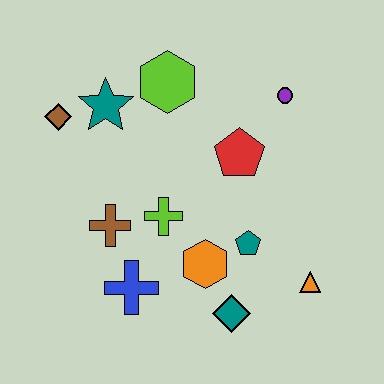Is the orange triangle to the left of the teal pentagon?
No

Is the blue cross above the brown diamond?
No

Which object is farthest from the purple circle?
The blue cross is farthest from the purple circle.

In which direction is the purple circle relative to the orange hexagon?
The purple circle is above the orange hexagon.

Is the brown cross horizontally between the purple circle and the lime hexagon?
No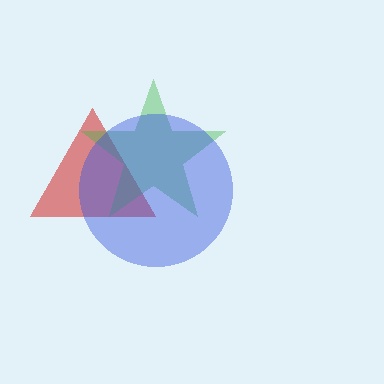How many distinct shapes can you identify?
There are 3 distinct shapes: a red triangle, a green star, a blue circle.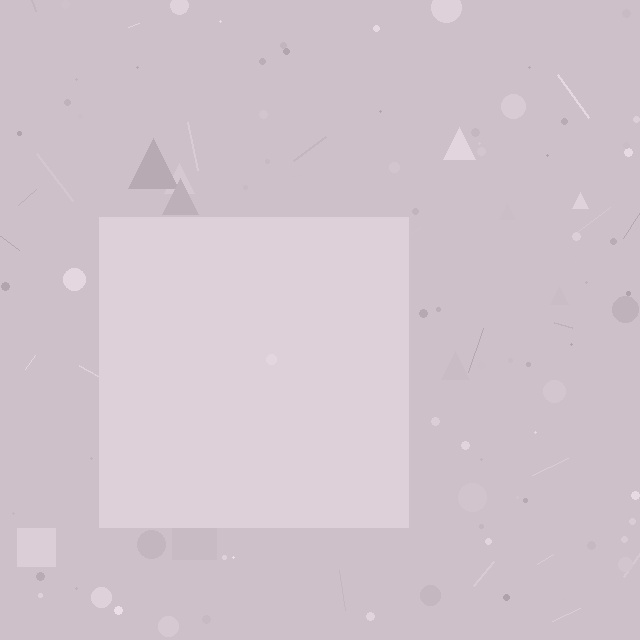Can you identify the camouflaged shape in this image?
The camouflaged shape is a square.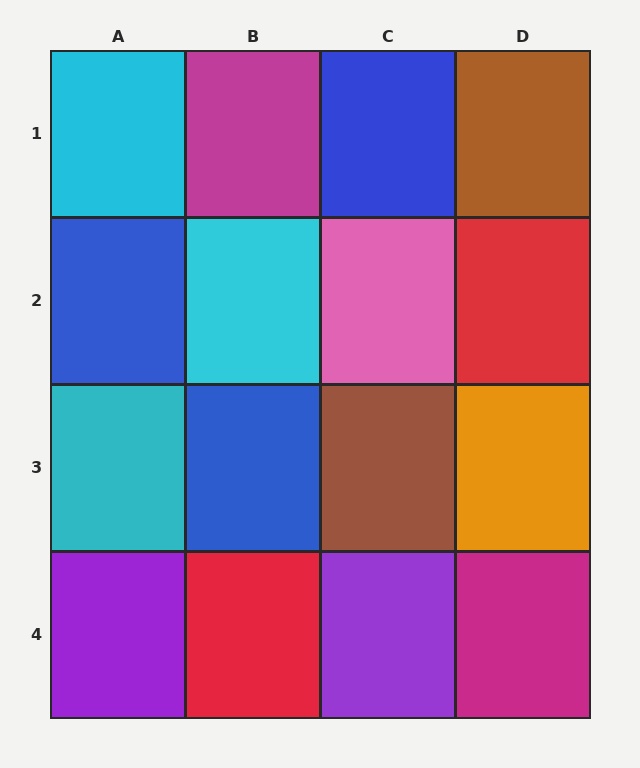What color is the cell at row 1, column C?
Blue.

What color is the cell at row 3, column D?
Orange.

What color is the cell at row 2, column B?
Cyan.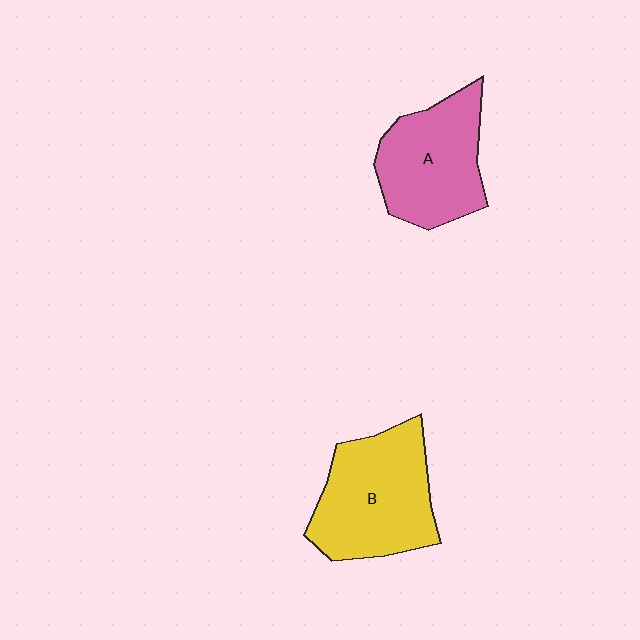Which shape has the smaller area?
Shape A (pink).